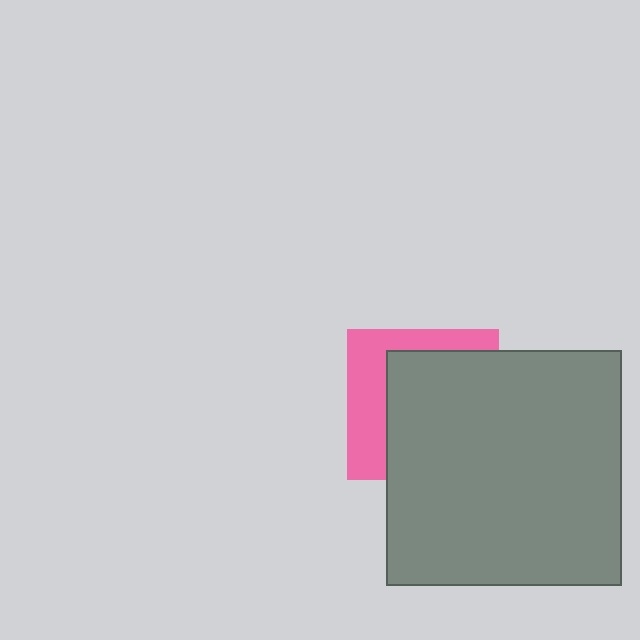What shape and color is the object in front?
The object in front is a gray square.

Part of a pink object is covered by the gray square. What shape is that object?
It is a square.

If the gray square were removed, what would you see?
You would see the complete pink square.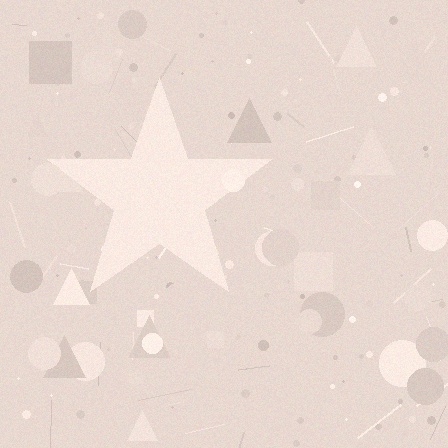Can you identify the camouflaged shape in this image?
The camouflaged shape is a star.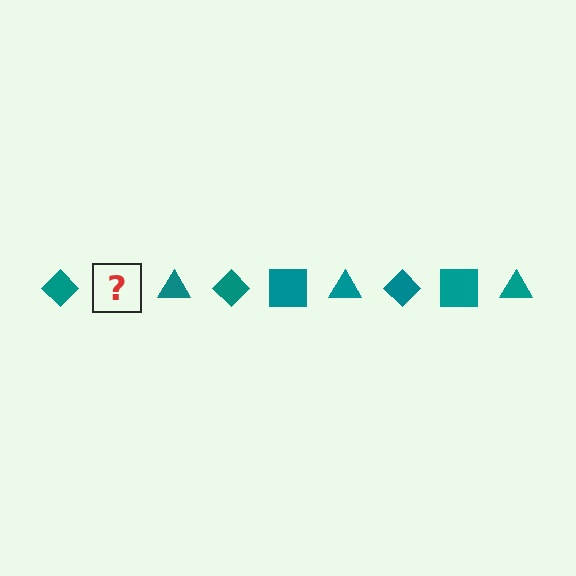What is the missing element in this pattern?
The missing element is a teal square.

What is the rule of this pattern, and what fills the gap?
The rule is that the pattern cycles through diamond, square, triangle shapes in teal. The gap should be filled with a teal square.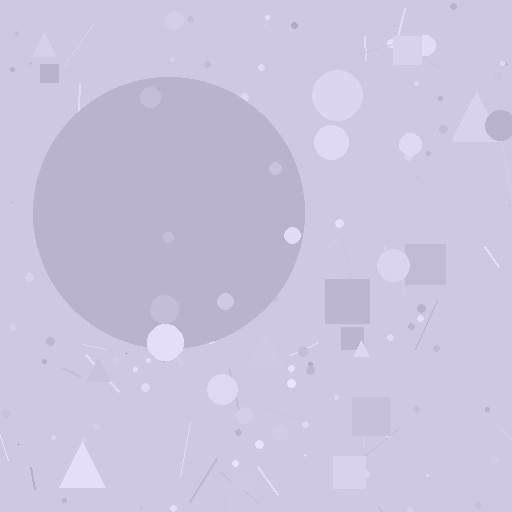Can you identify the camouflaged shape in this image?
The camouflaged shape is a circle.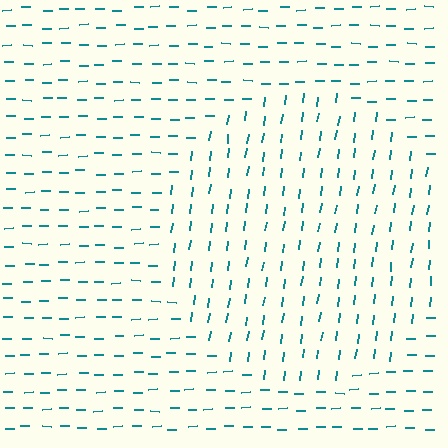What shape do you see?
I see a circle.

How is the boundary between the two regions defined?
The boundary is defined purely by a change in line orientation (approximately 82 degrees difference). All lines are the same color and thickness.